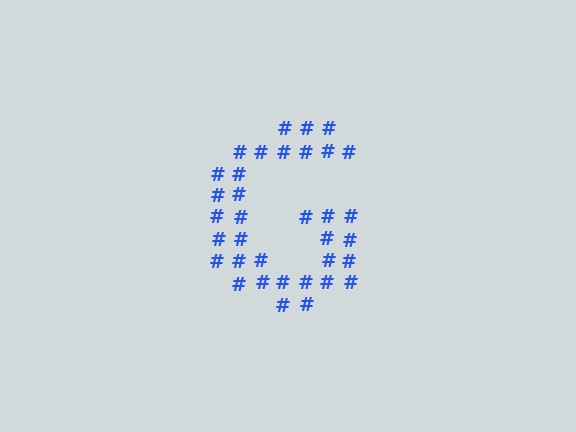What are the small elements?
The small elements are hash symbols.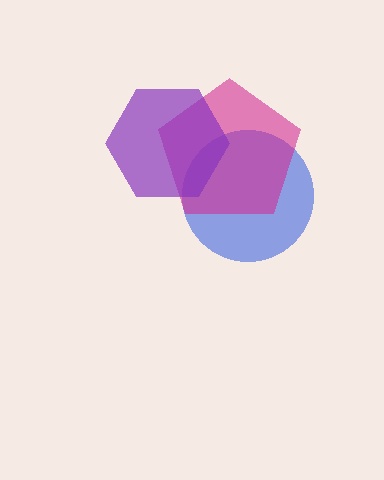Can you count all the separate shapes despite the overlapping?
Yes, there are 3 separate shapes.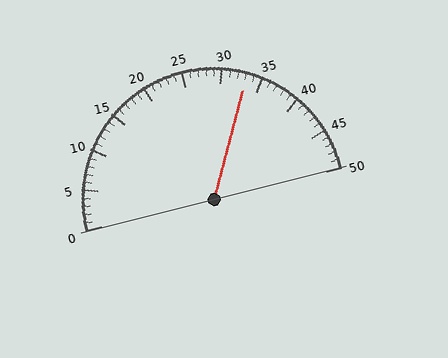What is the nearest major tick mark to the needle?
The nearest major tick mark is 35.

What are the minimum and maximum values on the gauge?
The gauge ranges from 0 to 50.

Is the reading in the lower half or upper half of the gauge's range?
The reading is in the upper half of the range (0 to 50).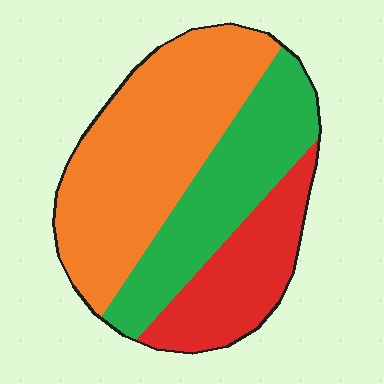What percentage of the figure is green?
Green covers 30% of the figure.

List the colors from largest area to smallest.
From largest to smallest: orange, green, red.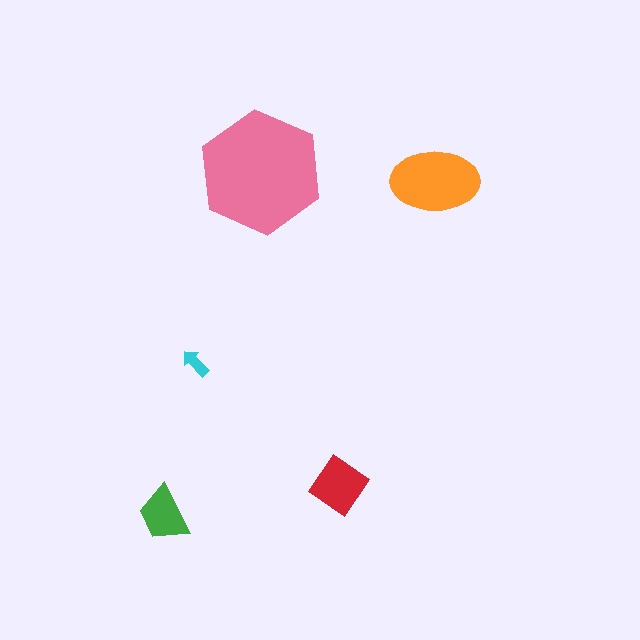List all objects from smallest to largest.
The cyan arrow, the green trapezoid, the red diamond, the orange ellipse, the pink hexagon.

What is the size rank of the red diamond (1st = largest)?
3rd.